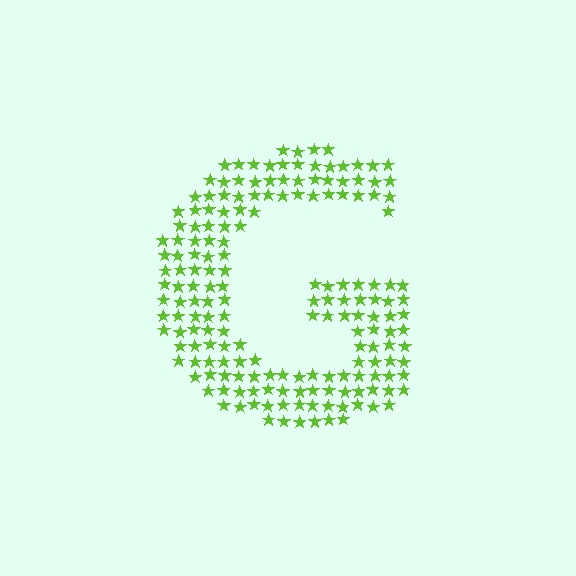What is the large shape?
The large shape is the letter G.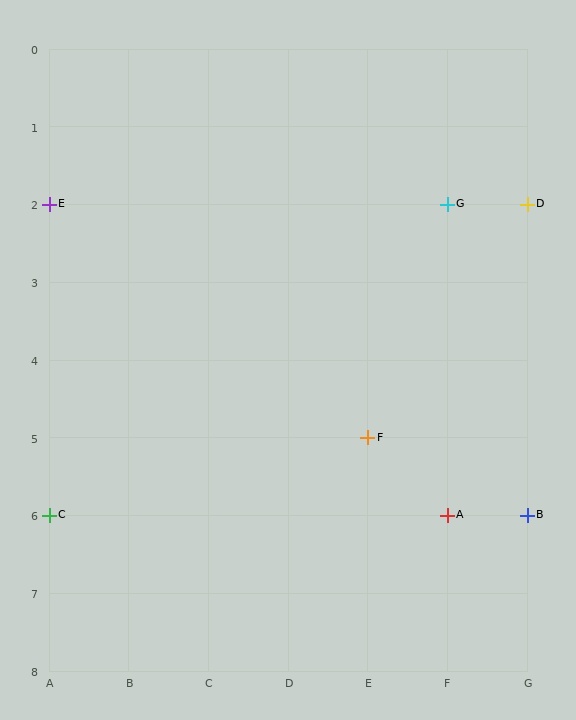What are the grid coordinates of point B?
Point B is at grid coordinates (G, 6).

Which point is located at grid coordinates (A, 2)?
Point E is at (A, 2).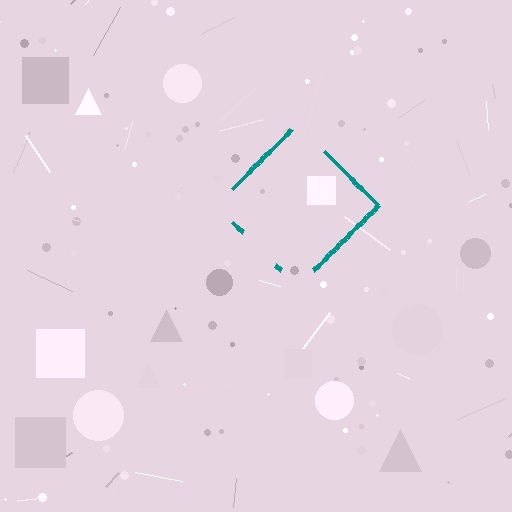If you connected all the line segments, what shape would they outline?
They would outline a diamond.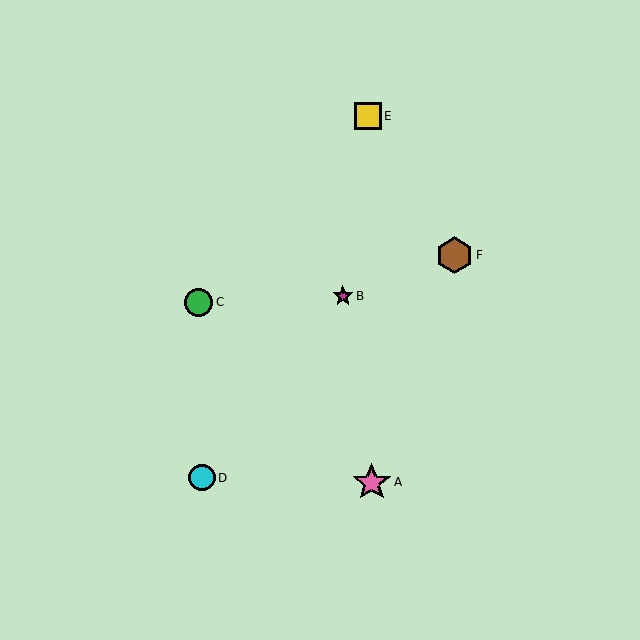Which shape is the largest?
The pink star (labeled A) is the largest.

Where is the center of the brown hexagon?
The center of the brown hexagon is at (455, 255).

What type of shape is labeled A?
Shape A is a pink star.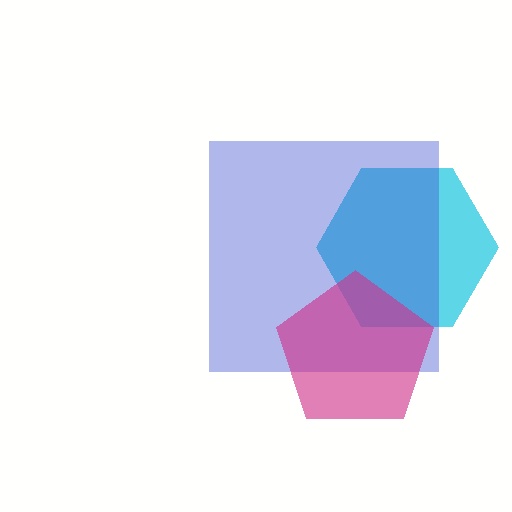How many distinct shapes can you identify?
There are 3 distinct shapes: a cyan hexagon, a blue square, a magenta pentagon.